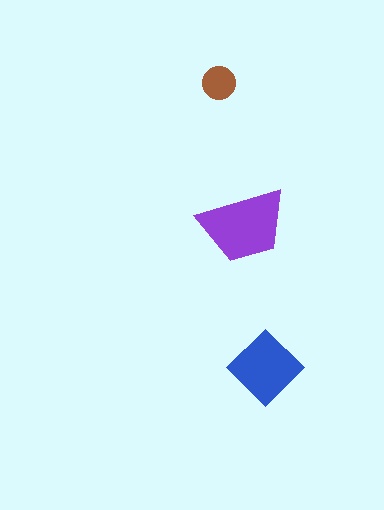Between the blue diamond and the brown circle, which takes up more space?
The blue diamond.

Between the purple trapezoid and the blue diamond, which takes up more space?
The purple trapezoid.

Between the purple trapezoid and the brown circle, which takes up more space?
The purple trapezoid.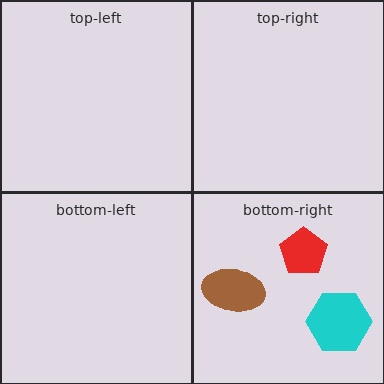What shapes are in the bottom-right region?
The red pentagon, the brown ellipse, the cyan hexagon.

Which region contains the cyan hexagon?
The bottom-right region.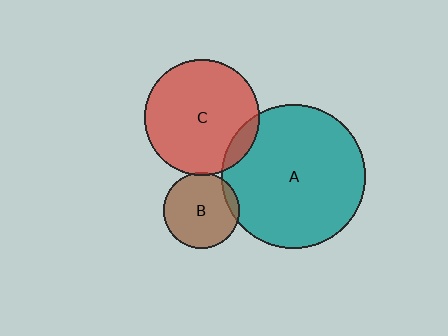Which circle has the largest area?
Circle A (teal).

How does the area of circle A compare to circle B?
Approximately 3.5 times.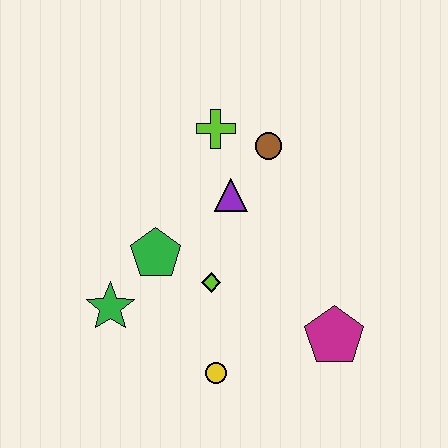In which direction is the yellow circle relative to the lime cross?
The yellow circle is below the lime cross.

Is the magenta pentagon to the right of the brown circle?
Yes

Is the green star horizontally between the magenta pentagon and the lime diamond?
No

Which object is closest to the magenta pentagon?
The yellow circle is closest to the magenta pentagon.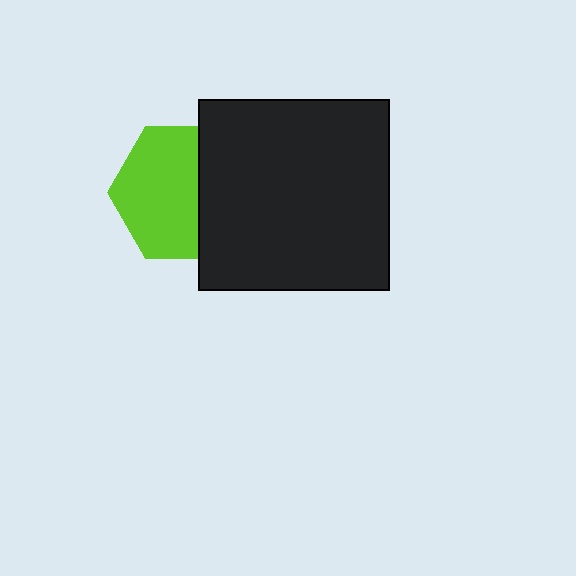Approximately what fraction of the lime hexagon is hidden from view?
Roughly 37% of the lime hexagon is hidden behind the black square.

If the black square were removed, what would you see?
You would see the complete lime hexagon.